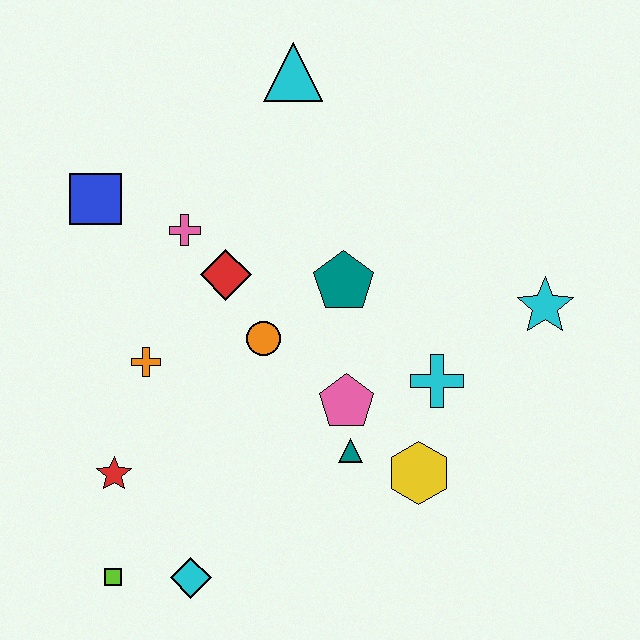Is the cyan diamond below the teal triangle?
Yes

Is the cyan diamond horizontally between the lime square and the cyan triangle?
Yes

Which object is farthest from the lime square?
The cyan triangle is farthest from the lime square.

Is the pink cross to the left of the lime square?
No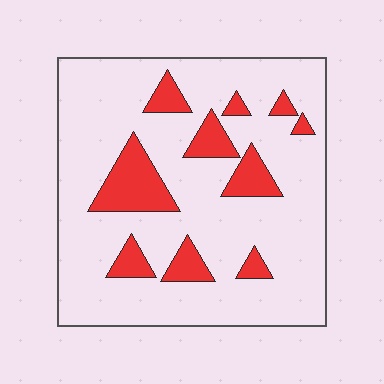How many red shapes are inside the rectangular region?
10.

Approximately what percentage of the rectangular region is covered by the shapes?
Approximately 15%.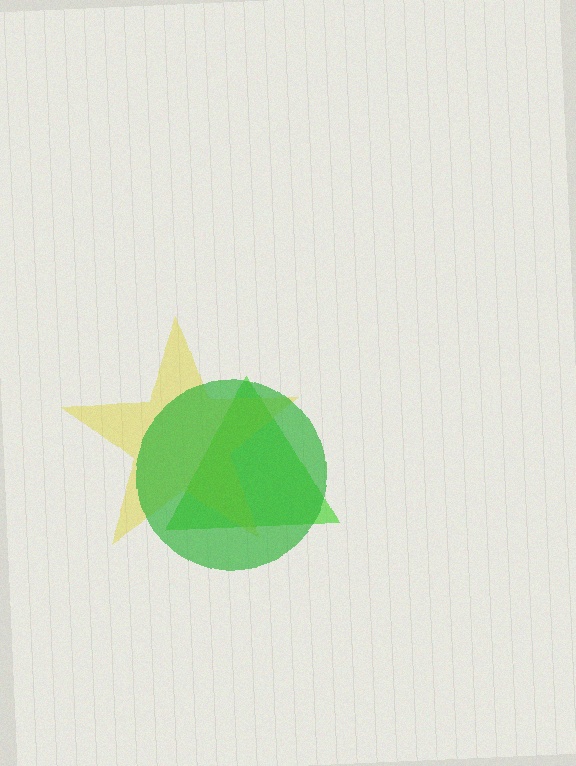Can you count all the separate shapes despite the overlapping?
Yes, there are 3 separate shapes.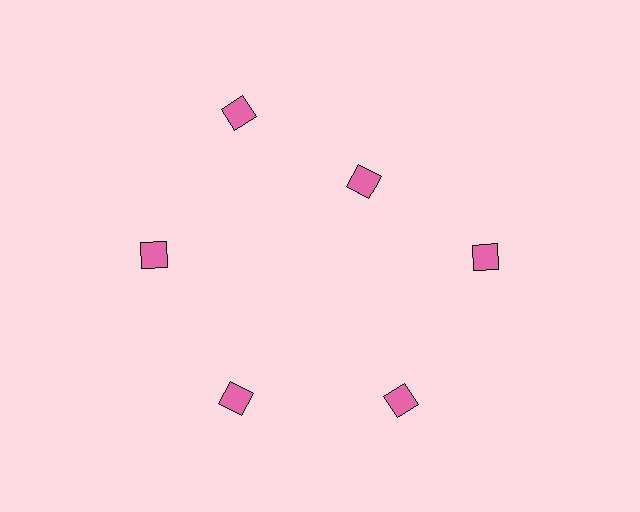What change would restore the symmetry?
The symmetry would be restored by moving it outward, back onto the ring so that all 6 diamonds sit at equal angles and equal distance from the center.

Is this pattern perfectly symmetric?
No. The 6 pink diamonds are arranged in a ring, but one element near the 1 o'clock position is pulled inward toward the center, breaking the 6-fold rotational symmetry.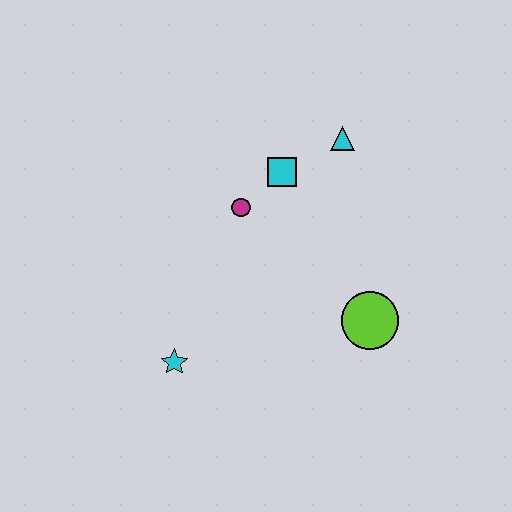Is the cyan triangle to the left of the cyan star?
No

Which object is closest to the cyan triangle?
The cyan square is closest to the cyan triangle.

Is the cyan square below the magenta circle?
No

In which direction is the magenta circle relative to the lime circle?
The magenta circle is to the left of the lime circle.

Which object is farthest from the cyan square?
The cyan star is farthest from the cyan square.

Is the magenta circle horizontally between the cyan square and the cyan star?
Yes